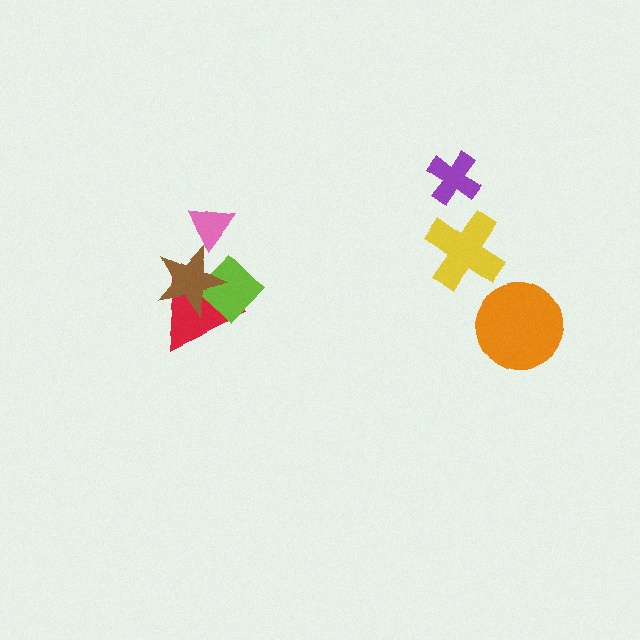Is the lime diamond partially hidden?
Yes, it is partially covered by another shape.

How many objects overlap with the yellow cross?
0 objects overlap with the yellow cross.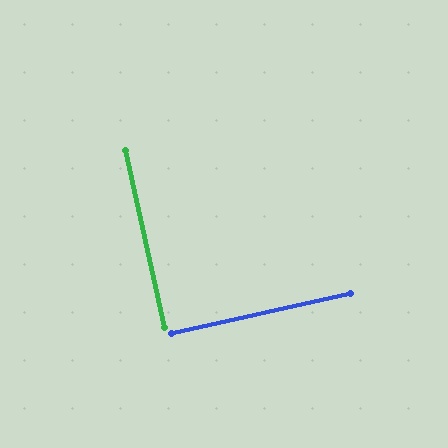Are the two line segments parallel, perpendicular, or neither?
Perpendicular — they meet at approximately 90°.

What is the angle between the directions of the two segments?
Approximately 90 degrees.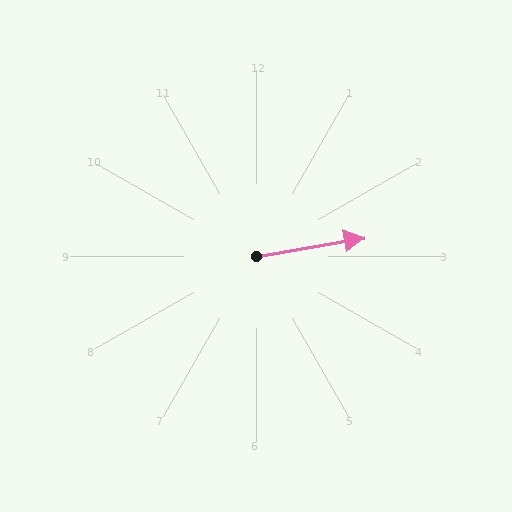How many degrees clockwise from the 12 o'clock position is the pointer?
Approximately 80 degrees.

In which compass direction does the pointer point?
East.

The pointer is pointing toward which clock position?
Roughly 3 o'clock.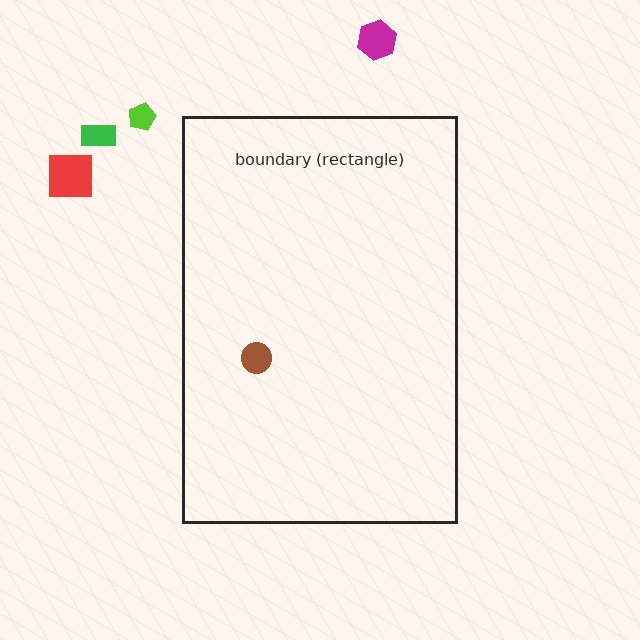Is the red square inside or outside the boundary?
Outside.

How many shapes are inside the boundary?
1 inside, 4 outside.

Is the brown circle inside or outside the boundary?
Inside.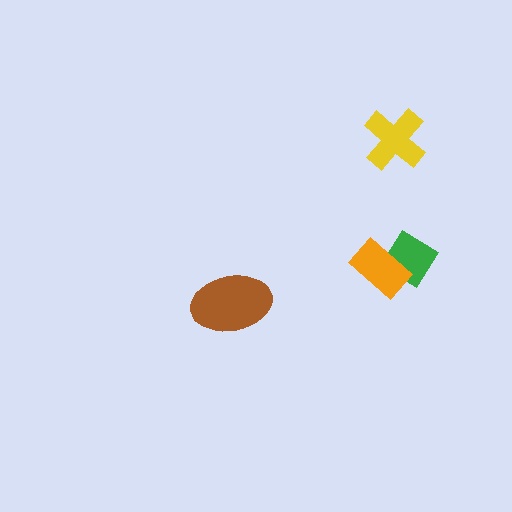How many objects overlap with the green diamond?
1 object overlaps with the green diamond.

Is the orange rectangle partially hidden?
No, no other shape covers it.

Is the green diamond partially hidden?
Yes, it is partially covered by another shape.